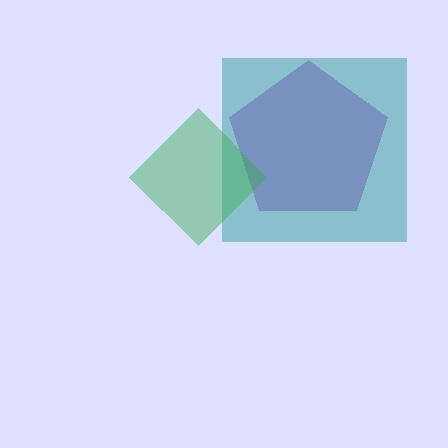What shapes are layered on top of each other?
The layered shapes are: a purple pentagon, a teal square, a green diamond.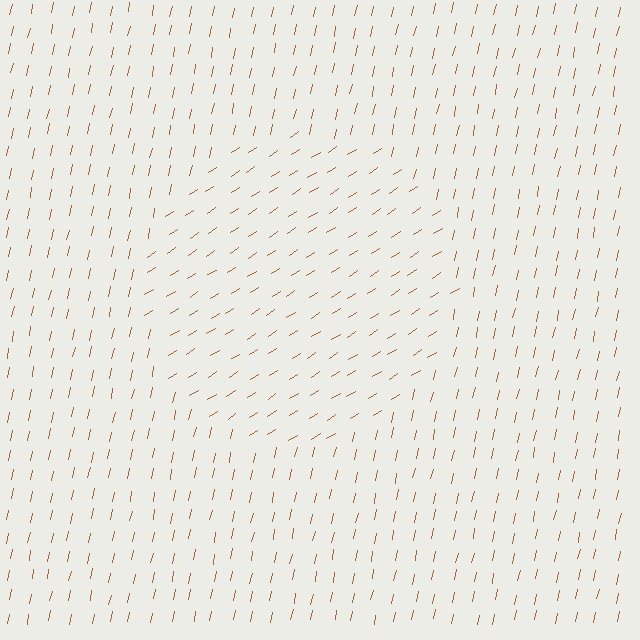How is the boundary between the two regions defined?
The boundary is defined purely by a change in line orientation (approximately 45 degrees difference). All lines are the same color and thickness.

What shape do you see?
I see a circle.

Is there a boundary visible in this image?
Yes, there is a texture boundary formed by a change in line orientation.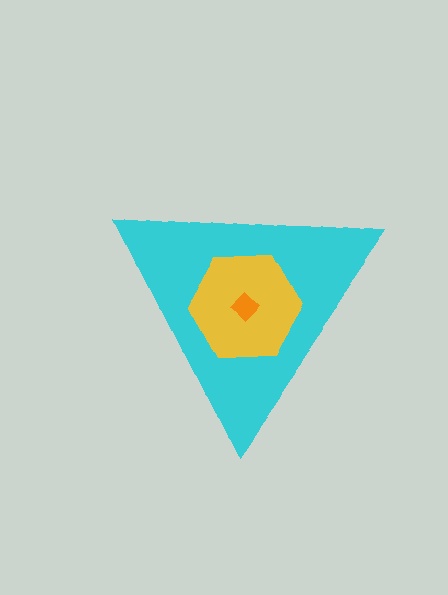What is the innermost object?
The orange diamond.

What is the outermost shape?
The cyan triangle.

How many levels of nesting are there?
3.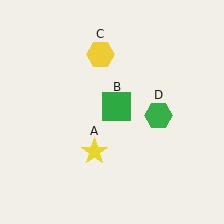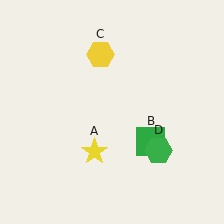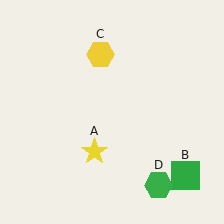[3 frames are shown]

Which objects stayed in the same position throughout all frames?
Yellow star (object A) and yellow hexagon (object C) remained stationary.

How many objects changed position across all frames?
2 objects changed position: green square (object B), green hexagon (object D).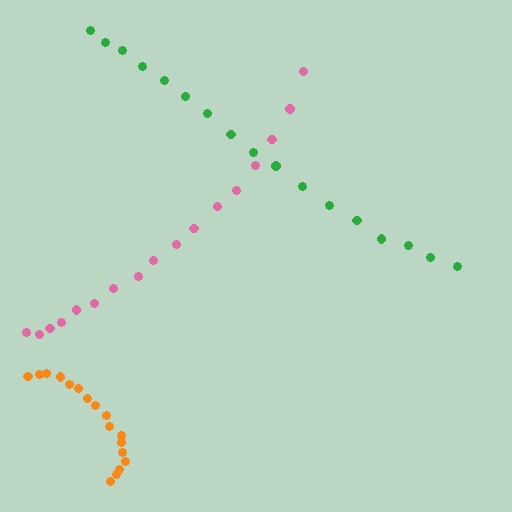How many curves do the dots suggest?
There are 3 distinct paths.